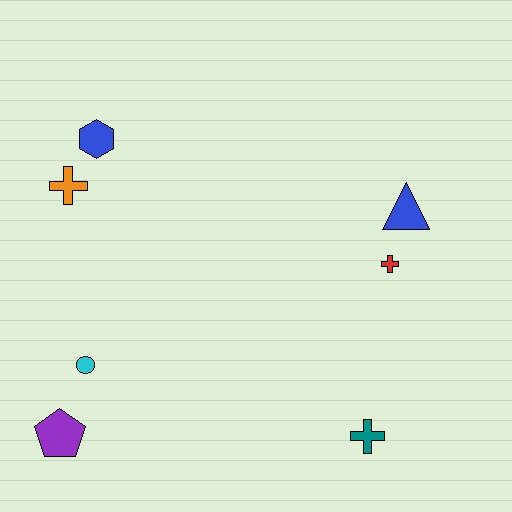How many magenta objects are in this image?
There are no magenta objects.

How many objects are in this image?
There are 7 objects.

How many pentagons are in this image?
There is 1 pentagon.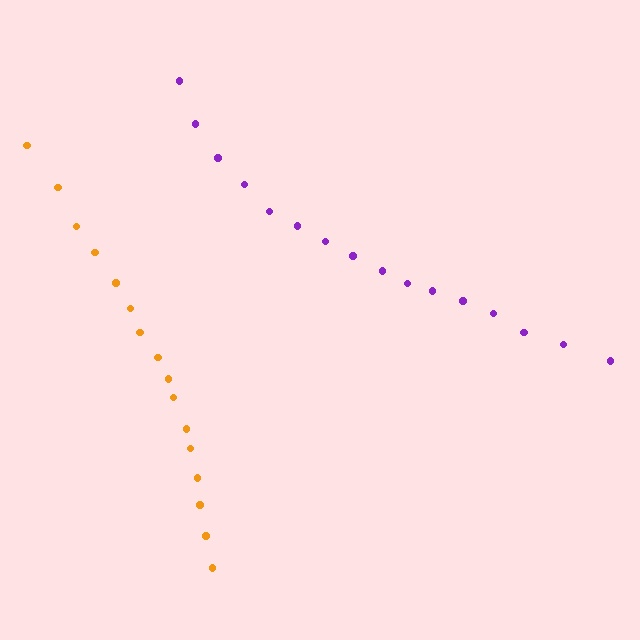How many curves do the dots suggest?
There are 2 distinct paths.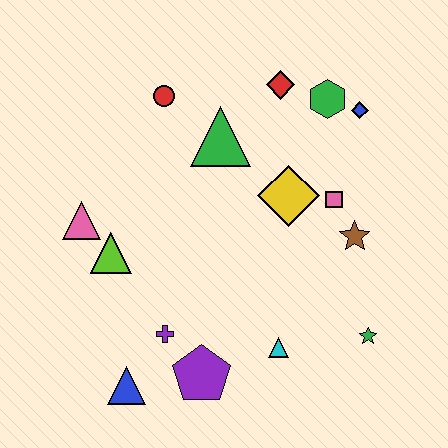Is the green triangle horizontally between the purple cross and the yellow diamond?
Yes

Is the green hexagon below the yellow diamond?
No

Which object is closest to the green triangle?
The red circle is closest to the green triangle.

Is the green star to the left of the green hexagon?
No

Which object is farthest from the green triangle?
The blue triangle is farthest from the green triangle.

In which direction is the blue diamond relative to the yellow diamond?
The blue diamond is above the yellow diamond.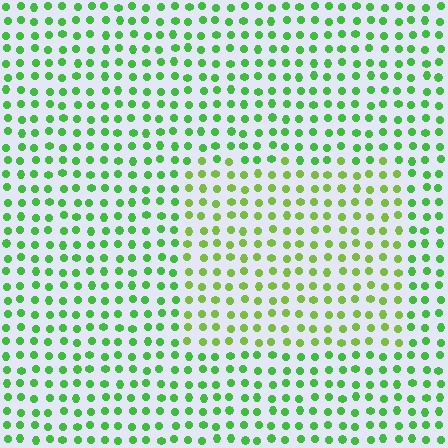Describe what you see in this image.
The image is filled with small green elements in a uniform arrangement. A rectangle-shaped region is visible where the elements are tinted to a slightly different hue, forming a subtle color boundary.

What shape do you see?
I see a rectangle.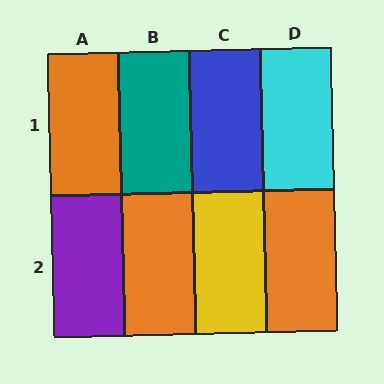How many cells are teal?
1 cell is teal.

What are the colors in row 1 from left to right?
Orange, teal, blue, cyan.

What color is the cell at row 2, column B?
Orange.